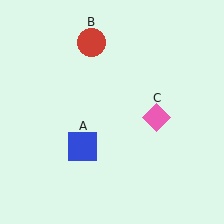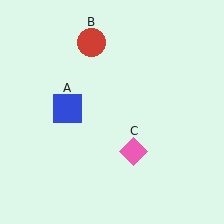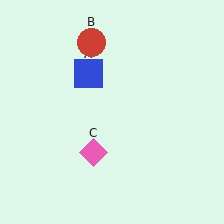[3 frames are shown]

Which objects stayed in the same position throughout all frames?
Red circle (object B) remained stationary.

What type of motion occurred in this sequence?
The blue square (object A), pink diamond (object C) rotated clockwise around the center of the scene.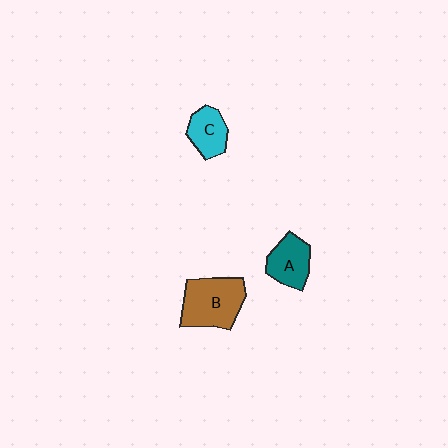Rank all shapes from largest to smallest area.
From largest to smallest: B (brown), A (teal), C (cyan).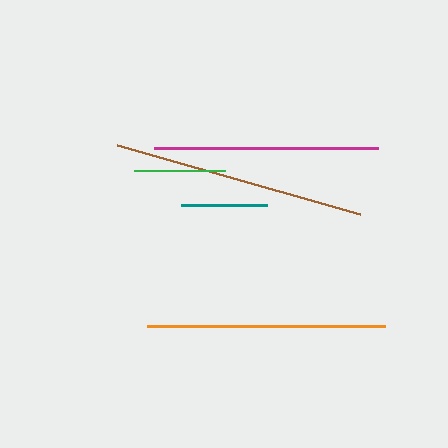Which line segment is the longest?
The brown line is the longest at approximately 253 pixels.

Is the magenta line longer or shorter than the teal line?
The magenta line is longer than the teal line.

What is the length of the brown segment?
The brown segment is approximately 253 pixels long.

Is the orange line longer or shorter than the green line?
The orange line is longer than the green line.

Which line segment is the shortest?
The teal line is the shortest at approximately 85 pixels.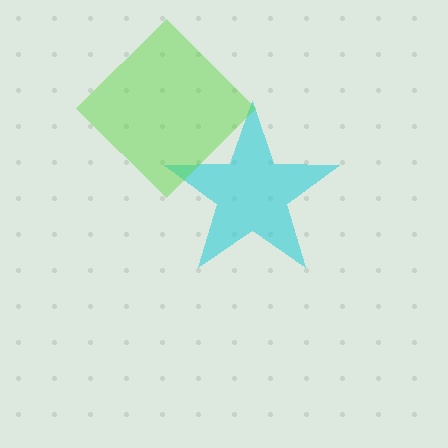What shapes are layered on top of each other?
The layered shapes are: a cyan star, a lime diamond.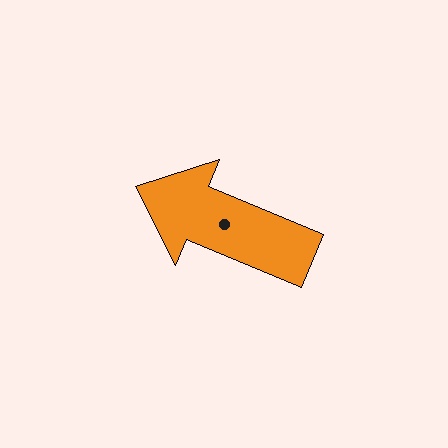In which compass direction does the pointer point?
Northwest.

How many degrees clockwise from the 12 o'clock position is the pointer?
Approximately 293 degrees.